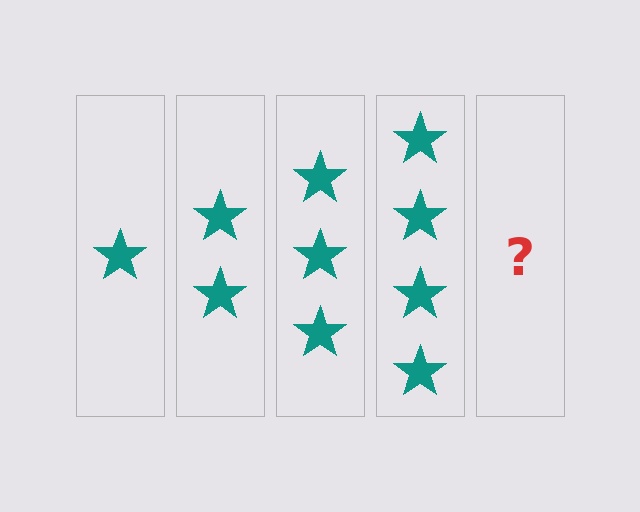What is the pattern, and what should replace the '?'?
The pattern is that each step adds one more star. The '?' should be 5 stars.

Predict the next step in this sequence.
The next step is 5 stars.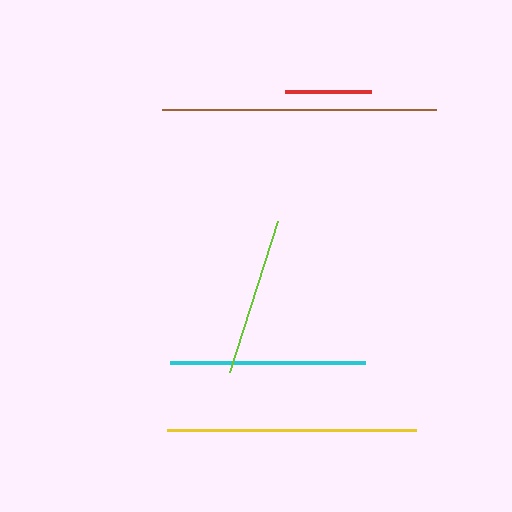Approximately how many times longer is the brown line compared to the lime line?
The brown line is approximately 1.7 times the length of the lime line.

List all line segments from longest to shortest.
From longest to shortest: brown, yellow, cyan, lime, red.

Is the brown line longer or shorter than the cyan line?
The brown line is longer than the cyan line.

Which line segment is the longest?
The brown line is the longest at approximately 274 pixels.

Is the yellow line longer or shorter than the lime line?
The yellow line is longer than the lime line.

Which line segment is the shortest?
The red line is the shortest at approximately 86 pixels.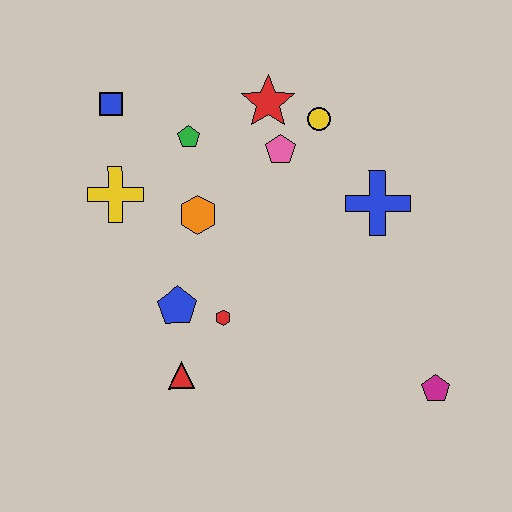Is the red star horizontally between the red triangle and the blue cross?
Yes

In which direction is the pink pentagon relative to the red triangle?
The pink pentagon is above the red triangle.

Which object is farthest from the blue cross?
The blue square is farthest from the blue cross.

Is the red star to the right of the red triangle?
Yes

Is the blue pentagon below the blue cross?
Yes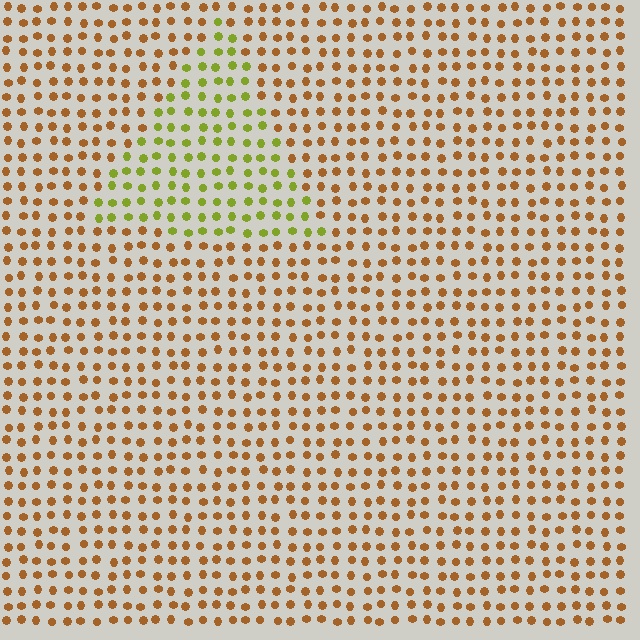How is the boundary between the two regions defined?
The boundary is defined purely by a slight shift in hue (about 49 degrees). Spacing, size, and orientation are identical on both sides.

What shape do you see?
I see a triangle.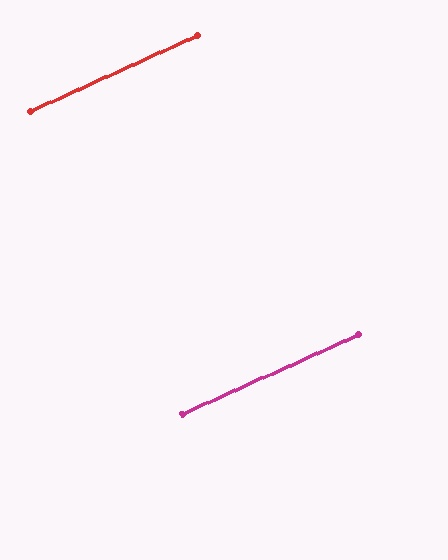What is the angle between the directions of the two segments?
Approximately 0 degrees.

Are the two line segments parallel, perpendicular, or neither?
Parallel — their directions differ by only 0.1°.